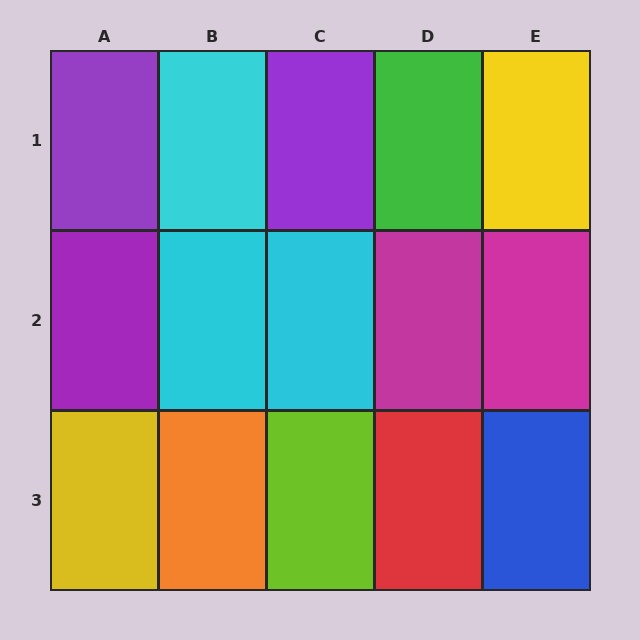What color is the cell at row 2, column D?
Magenta.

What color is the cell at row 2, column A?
Purple.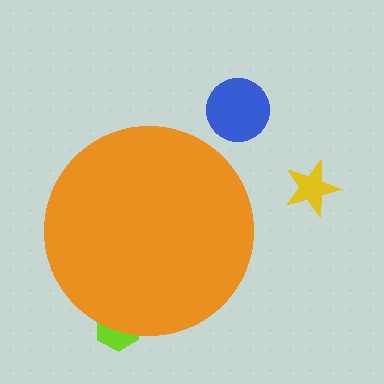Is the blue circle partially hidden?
No, the blue circle is fully visible.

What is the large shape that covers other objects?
An orange circle.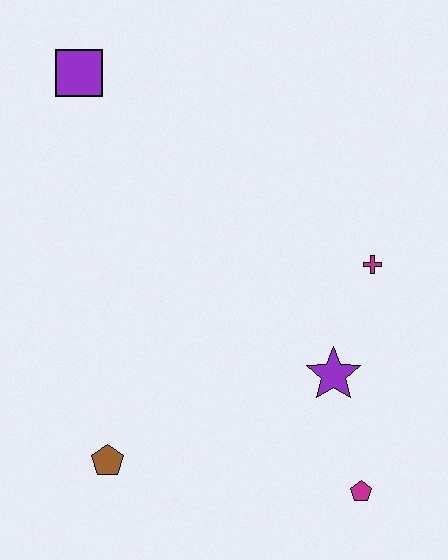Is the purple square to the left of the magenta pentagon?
Yes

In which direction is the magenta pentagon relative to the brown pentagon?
The magenta pentagon is to the right of the brown pentagon.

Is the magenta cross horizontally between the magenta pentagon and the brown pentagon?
No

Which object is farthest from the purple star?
The purple square is farthest from the purple star.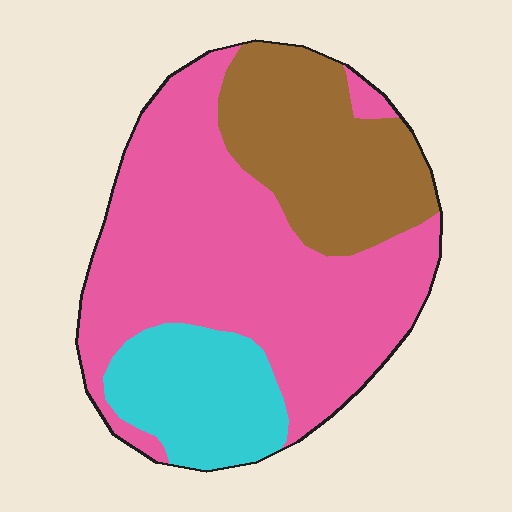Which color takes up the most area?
Pink, at roughly 55%.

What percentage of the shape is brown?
Brown covers roughly 25% of the shape.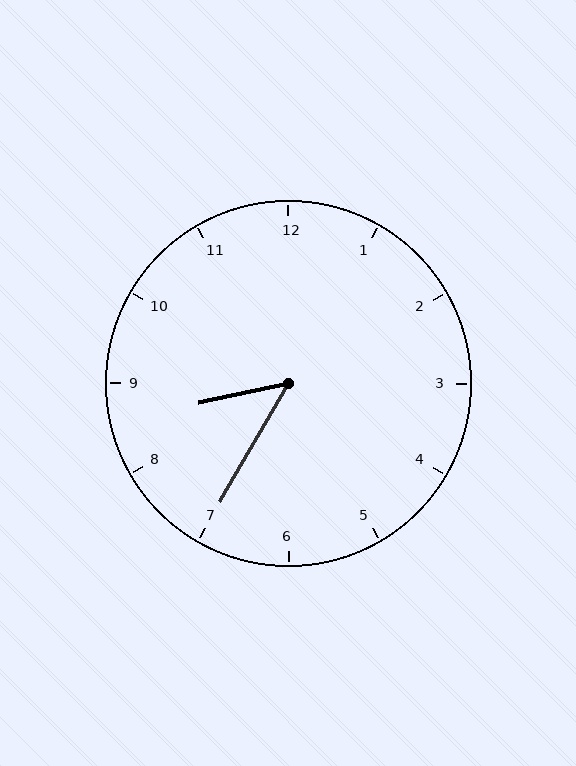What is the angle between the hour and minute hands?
Approximately 48 degrees.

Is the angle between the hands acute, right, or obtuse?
It is acute.